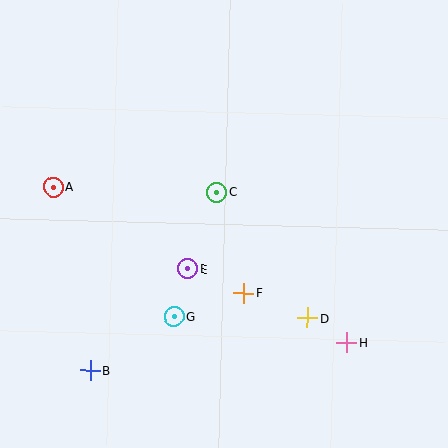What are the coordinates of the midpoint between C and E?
The midpoint between C and E is at (202, 230).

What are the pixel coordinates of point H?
Point H is at (347, 343).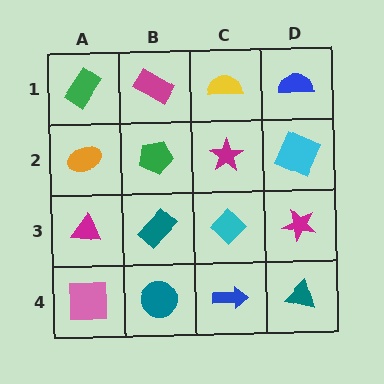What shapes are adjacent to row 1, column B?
A green pentagon (row 2, column B), a green rectangle (row 1, column A), a yellow semicircle (row 1, column C).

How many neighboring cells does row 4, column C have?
3.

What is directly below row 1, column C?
A magenta star.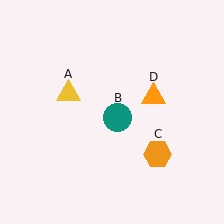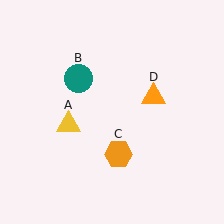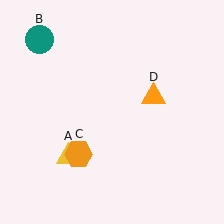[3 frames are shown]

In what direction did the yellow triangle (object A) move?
The yellow triangle (object A) moved down.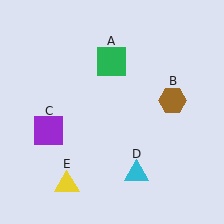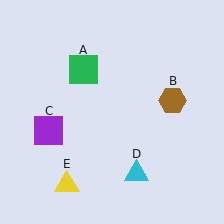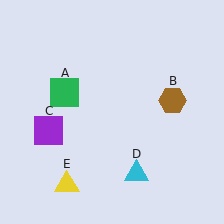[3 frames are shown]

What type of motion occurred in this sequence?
The green square (object A) rotated counterclockwise around the center of the scene.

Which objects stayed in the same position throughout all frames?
Brown hexagon (object B) and purple square (object C) and cyan triangle (object D) and yellow triangle (object E) remained stationary.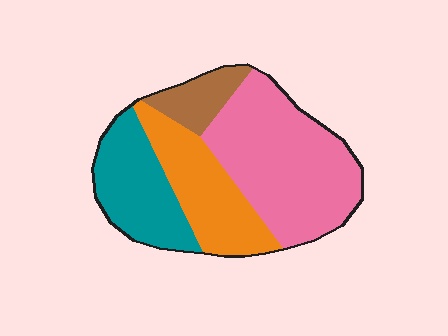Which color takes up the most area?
Pink, at roughly 45%.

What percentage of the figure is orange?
Orange covers about 25% of the figure.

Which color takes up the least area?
Brown, at roughly 10%.